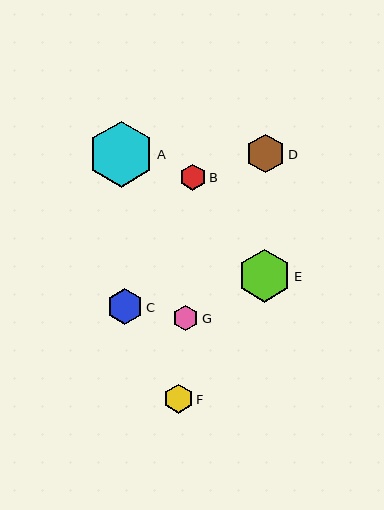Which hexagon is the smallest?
Hexagon G is the smallest with a size of approximately 26 pixels.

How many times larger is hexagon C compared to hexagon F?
Hexagon C is approximately 1.2 times the size of hexagon F.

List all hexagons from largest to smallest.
From largest to smallest: A, E, D, C, F, B, G.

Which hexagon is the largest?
Hexagon A is the largest with a size of approximately 66 pixels.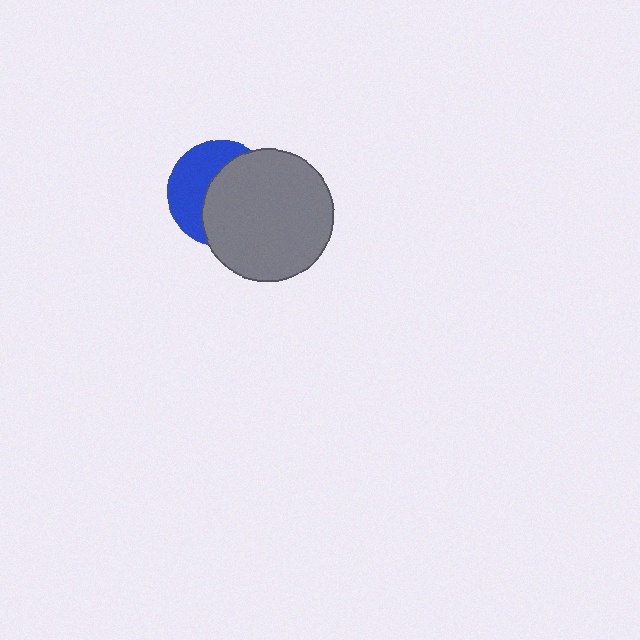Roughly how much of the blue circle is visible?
A small part of it is visible (roughly 42%).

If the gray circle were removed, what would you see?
You would see the complete blue circle.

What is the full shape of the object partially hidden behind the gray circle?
The partially hidden object is a blue circle.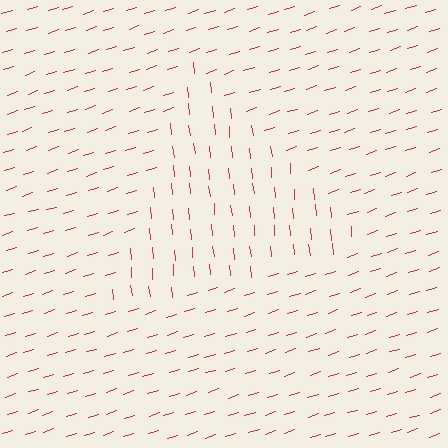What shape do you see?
I see a triangle.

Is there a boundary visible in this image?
Yes, there is a texture boundary formed by a change in line orientation.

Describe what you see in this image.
The image is filled with small red line segments. A triangle region in the image has lines oriented differently from the surrounding lines, creating a visible texture boundary.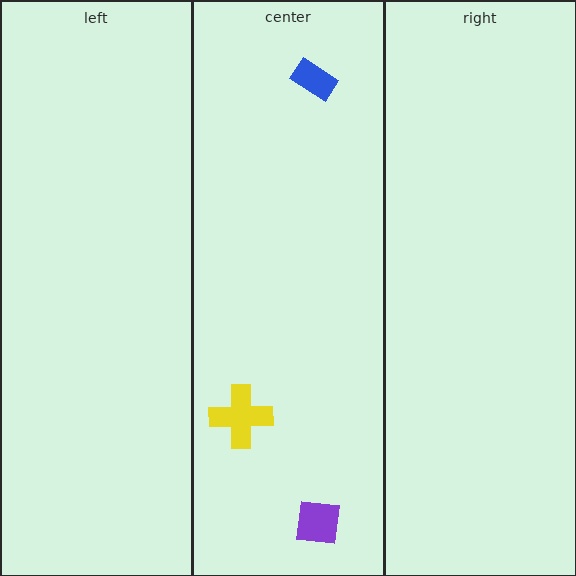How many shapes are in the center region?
3.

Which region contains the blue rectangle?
The center region.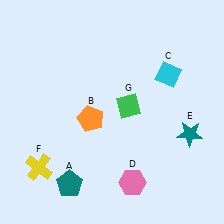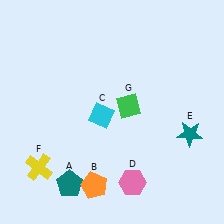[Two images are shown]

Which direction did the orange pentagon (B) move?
The orange pentagon (B) moved down.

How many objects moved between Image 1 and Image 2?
2 objects moved between the two images.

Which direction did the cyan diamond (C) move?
The cyan diamond (C) moved left.